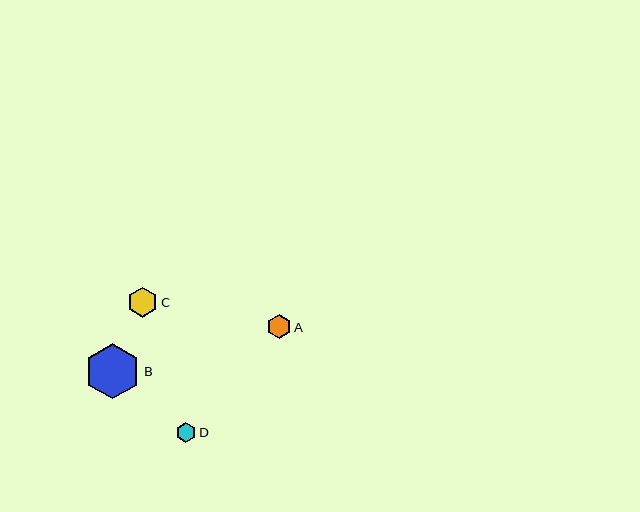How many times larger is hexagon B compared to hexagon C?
Hexagon B is approximately 1.9 times the size of hexagon C.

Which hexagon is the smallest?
Hexagon D is the smallest with a size of approximately 20 pixels.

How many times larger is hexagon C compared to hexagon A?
Hexagon C is approximately 1.2 times the size of hexagon A.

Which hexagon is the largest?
Hexagon B is the largest with a size of approximately 55 pixels.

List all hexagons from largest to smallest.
From largest to smallest: B, C, A, D.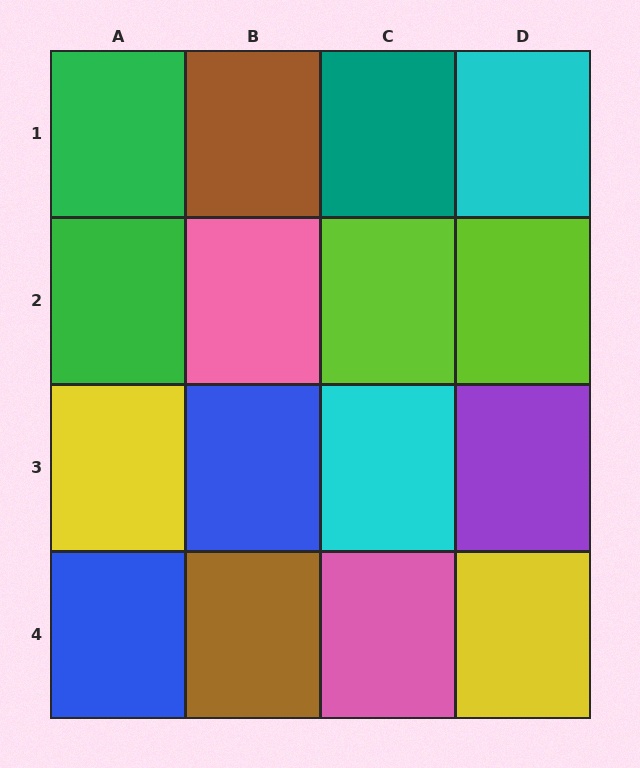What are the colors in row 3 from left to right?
Yellow, blue, cyan, purple.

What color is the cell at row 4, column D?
Yellow.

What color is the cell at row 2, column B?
Pink.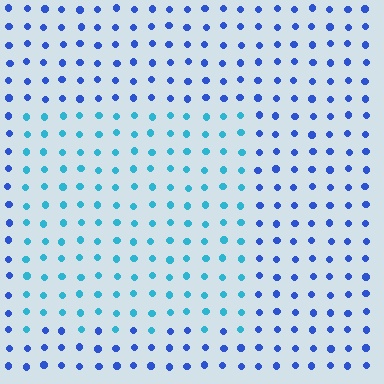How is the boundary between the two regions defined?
The boundary is defined purely by a slight shift in hue (about 36 degrees). Spacing, size, and orientation are identical on both sides.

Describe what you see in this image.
The image is filled with small blue elements in a uniform arrangement. A rectangle-shaped region is visible where the elements are tinted to a slightly different hue, forming a subtle color boundary.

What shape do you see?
I see a rectangle.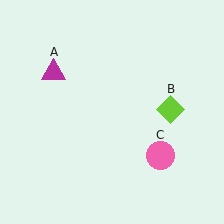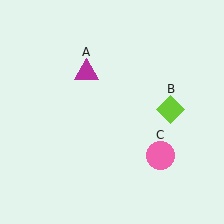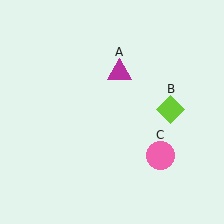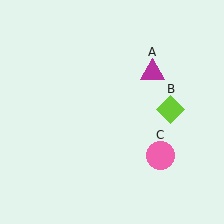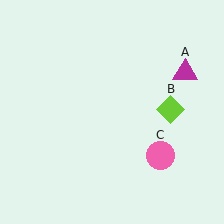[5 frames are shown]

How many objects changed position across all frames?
1 object changed position: magenta triangle (object A).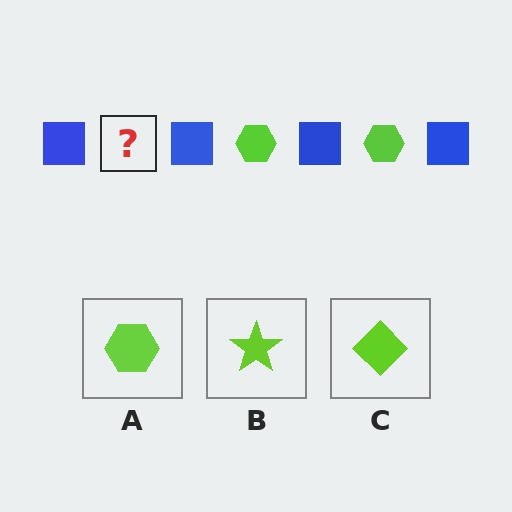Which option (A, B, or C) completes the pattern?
A.